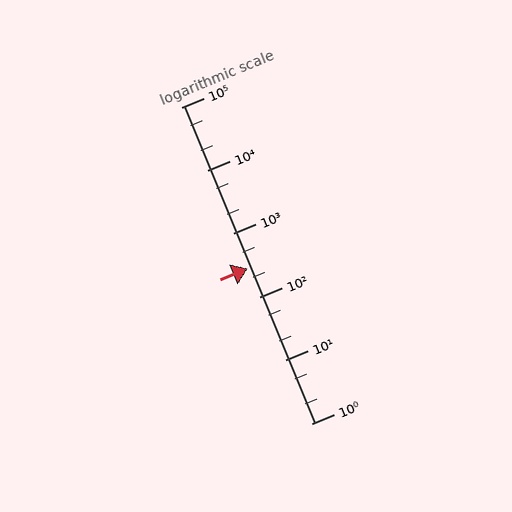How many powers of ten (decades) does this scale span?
The scale spans 5 decades, from 1 to 100000.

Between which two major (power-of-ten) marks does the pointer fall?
The pointer is between 100 and 1000.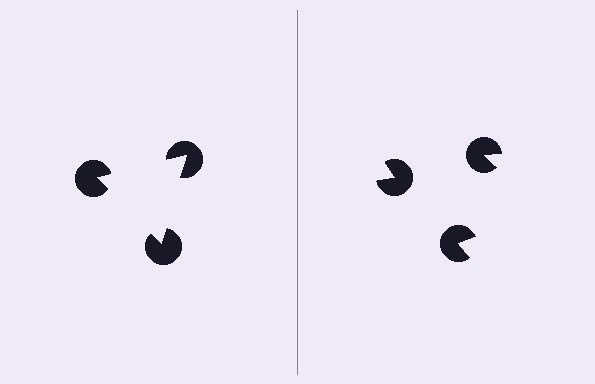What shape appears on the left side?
An illusory triangle.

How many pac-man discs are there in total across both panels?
6 — 3 on each side.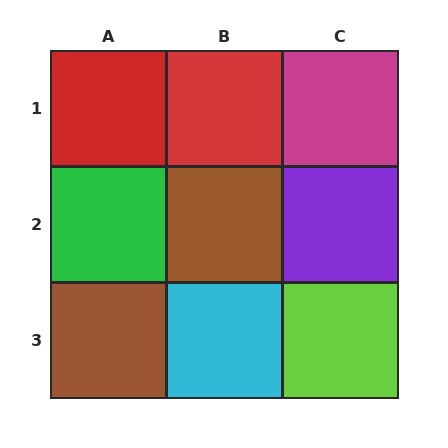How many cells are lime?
1 cell is lime.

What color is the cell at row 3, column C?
Lime.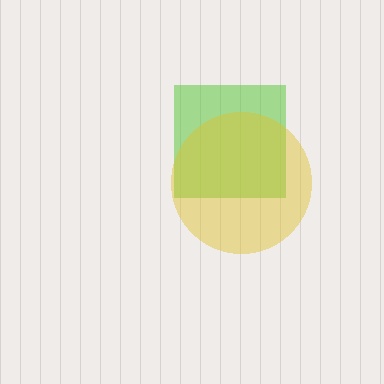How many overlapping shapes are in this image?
There are 2 overlapping shapes in the image.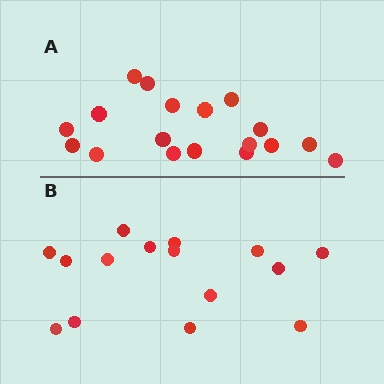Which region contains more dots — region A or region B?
Region A (the top region) has more dots.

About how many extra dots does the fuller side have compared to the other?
Region A has just a few more — roughly 2 or 3 more dots than region B.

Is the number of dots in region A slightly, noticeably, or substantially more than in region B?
Region A has only slightly more — the two regions are fairly close. The ratio is roughly 1.2 to 1.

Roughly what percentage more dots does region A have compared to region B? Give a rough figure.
About 20% more.